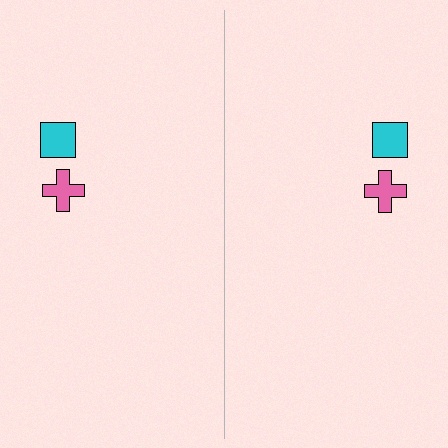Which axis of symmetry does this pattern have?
The pattern has a vertical axis of symmetry running through the center of the image.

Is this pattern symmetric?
Yes, this pattern has bilateral (reflection) symmetry.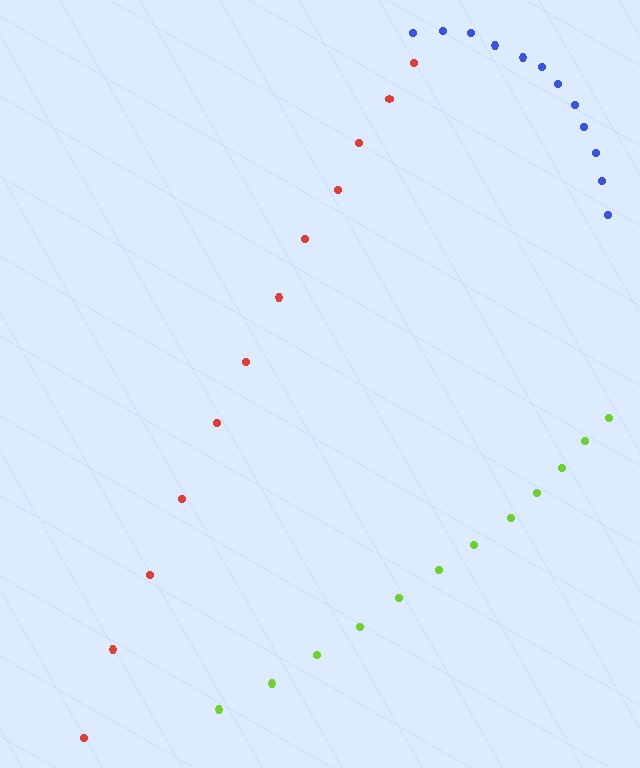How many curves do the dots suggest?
There are 3 distinct paths.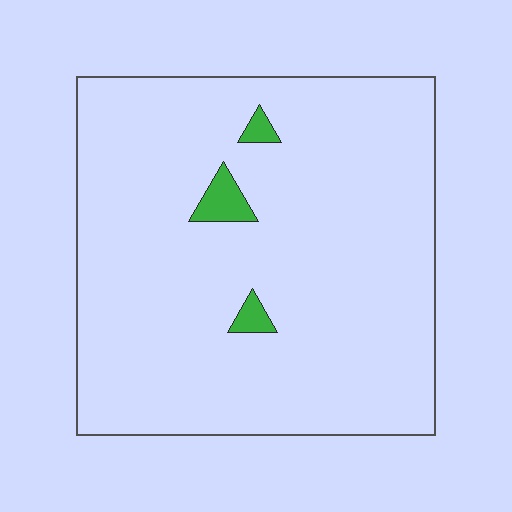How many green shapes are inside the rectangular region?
3.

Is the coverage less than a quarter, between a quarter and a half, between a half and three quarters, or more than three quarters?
Less than a quarter.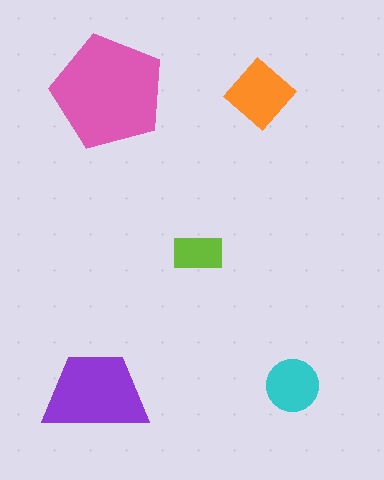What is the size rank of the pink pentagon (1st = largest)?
1st.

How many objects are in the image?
There are 5 objects in the image.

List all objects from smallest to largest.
The lime rectangle, the cyan circle, the orange diamond, the purple trapezoid, the pink pentagon.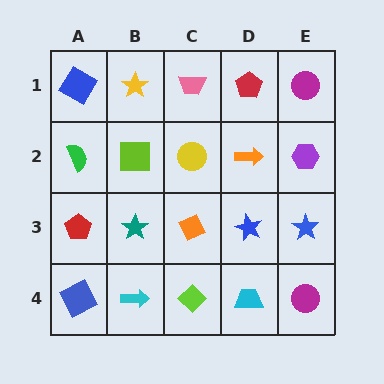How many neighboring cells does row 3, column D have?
4.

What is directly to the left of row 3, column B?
A red pentagon.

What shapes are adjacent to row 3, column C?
A yellow circle (row 2, column C), a lime diamond (row 4, column C), a teal star (row 3, column B), a blue star (row 3, column D).